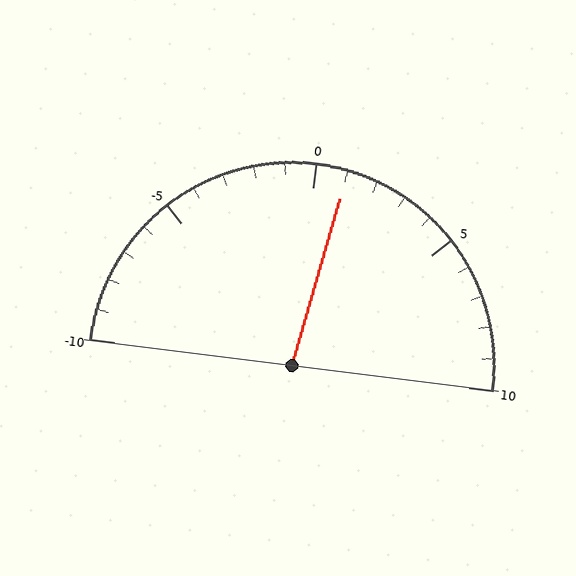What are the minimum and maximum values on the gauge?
The gauge ranges from -10 to 10.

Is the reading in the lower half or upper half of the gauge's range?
The reading is in the upper half of the range (-10 to 10).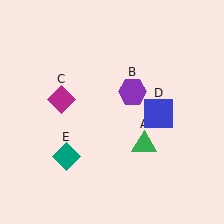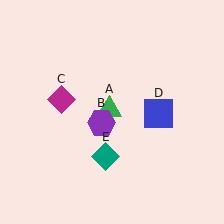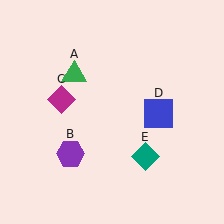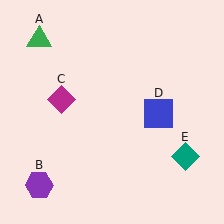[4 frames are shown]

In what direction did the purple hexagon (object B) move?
The purple hexagon (object B) moved down and to the left.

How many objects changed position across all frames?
3 objects changed position: green triangle (object A), purple hexagon (object B), teal diamond (object E).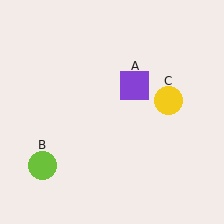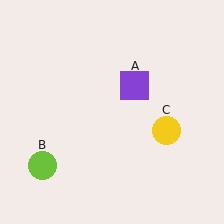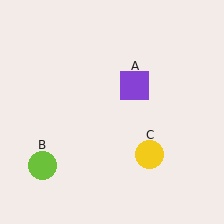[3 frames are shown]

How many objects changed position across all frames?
1 object changed position: yellow circle (object C).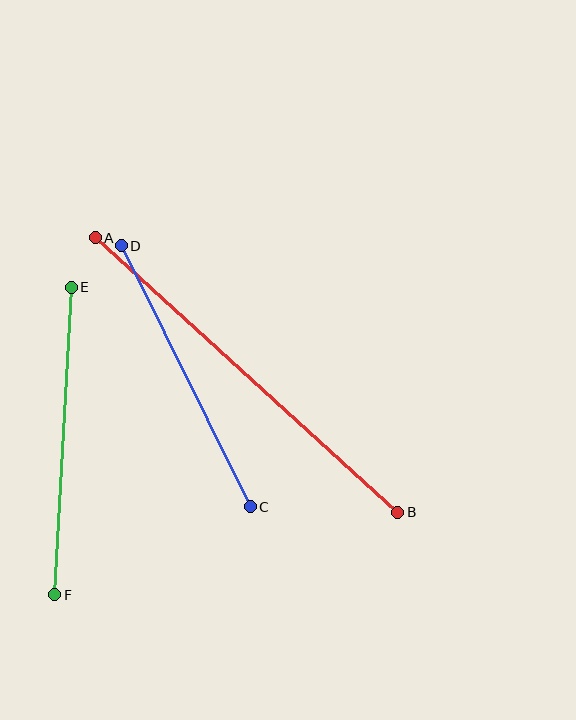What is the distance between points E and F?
The distance is approximately 308 pixels.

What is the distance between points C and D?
The distance is approximately 291 pixels.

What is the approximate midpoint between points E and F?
The midpoint is at approximately (63, 441) pixels.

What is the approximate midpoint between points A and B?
The midpoint is at approximately (247, 375) pixels.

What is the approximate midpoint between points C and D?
The midpoint is at approximately (186, 376) pixels.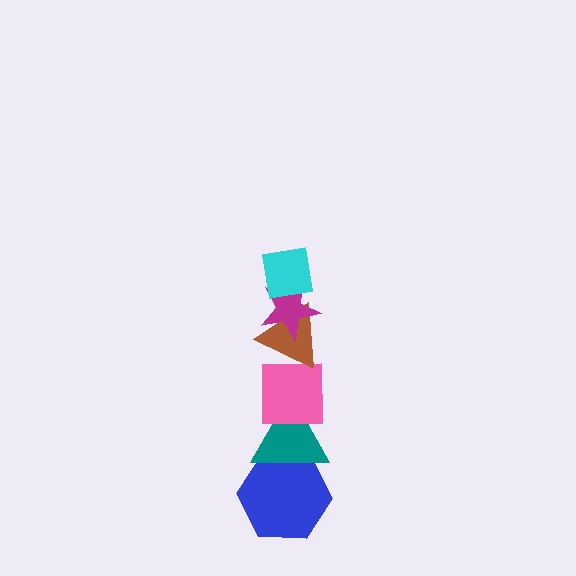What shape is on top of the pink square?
The brown triangle is on top of the pink square.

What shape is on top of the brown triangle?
The magenta star is on top of the brown triangle.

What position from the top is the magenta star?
The magenta star is 2nd from the top.